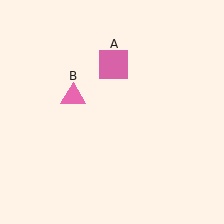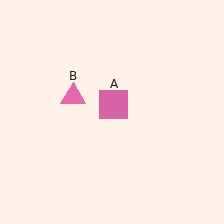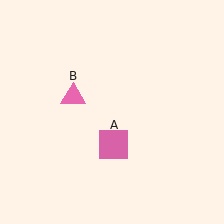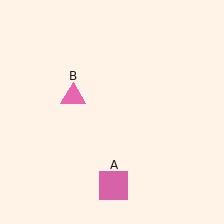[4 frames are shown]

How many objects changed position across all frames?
1 object changed position: pink square (object A).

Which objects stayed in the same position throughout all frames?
Pink triangle (object B) remained stationary.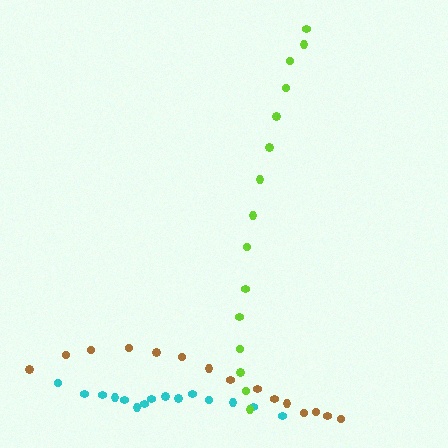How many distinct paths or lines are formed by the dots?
There are 3 distinct paths.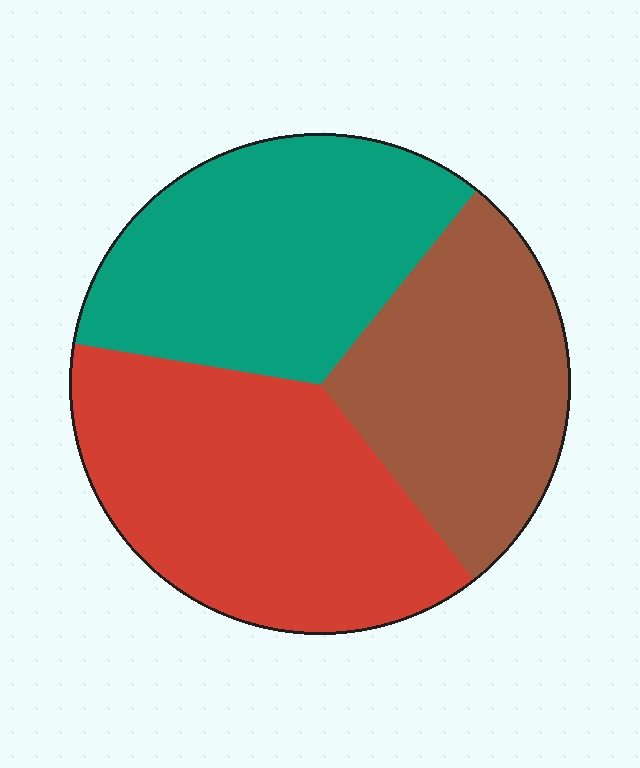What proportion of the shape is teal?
Teal takes up between a sixth and a third of the shape.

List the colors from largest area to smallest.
From largest to smallest: red, teal, brown.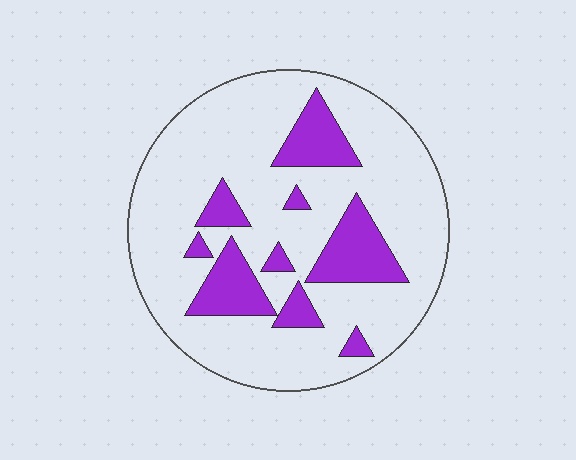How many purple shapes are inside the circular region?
9.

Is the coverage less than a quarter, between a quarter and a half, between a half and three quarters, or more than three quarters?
Less than a quarter.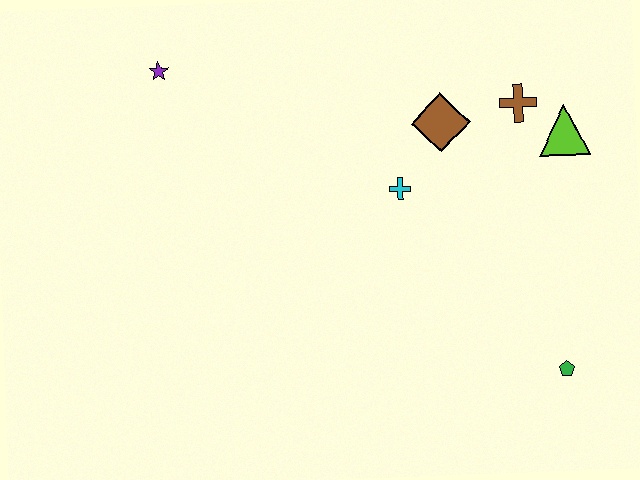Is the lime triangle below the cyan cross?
No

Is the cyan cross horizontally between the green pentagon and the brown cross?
No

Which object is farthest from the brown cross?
The purple star is farthest from the brown cross.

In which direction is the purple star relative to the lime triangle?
The purple star is to the left of the lime triangle.